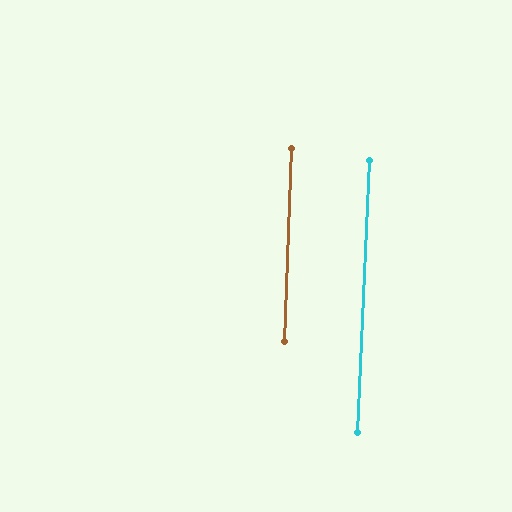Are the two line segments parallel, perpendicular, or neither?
Parallel — their directions differ by only 0.4°.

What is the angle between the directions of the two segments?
Approximately 0 degrees.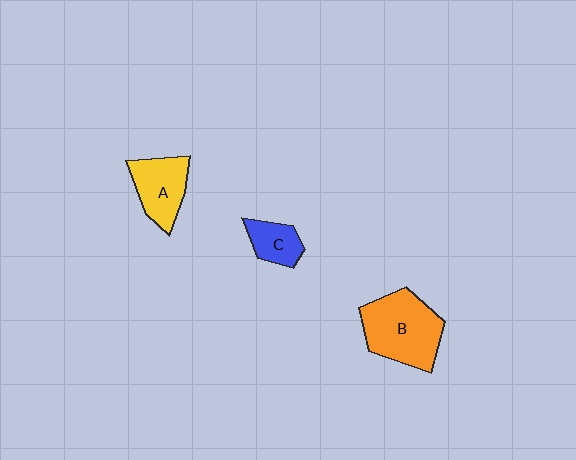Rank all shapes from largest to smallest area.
From largest to smallest: B (orange), A (yellow), C (blue).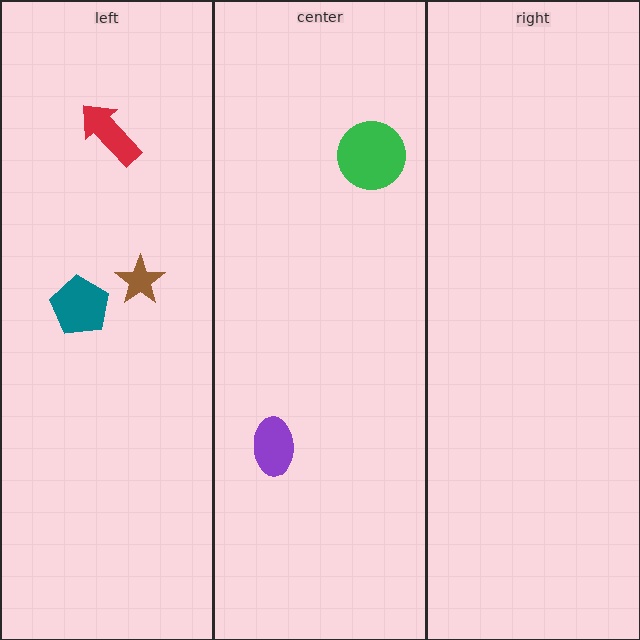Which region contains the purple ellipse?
The center region.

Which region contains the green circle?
The center region.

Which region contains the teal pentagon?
The left region.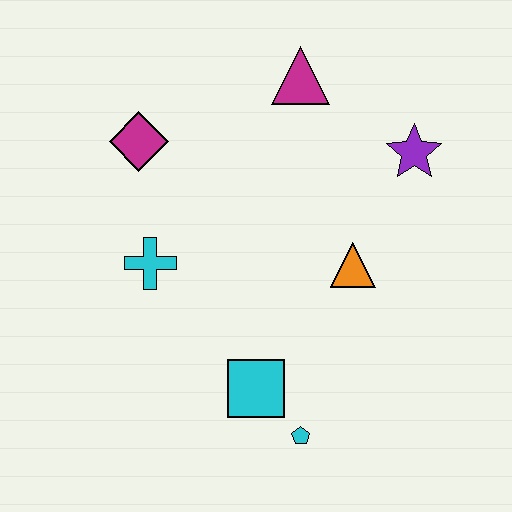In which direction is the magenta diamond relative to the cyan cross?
The magenta diamond is above the cyan cross.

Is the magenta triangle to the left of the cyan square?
No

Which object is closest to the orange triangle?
The purple star is closest to the orange triangle.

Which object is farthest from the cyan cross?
The purple star is farthest from the cyan cross.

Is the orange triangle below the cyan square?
No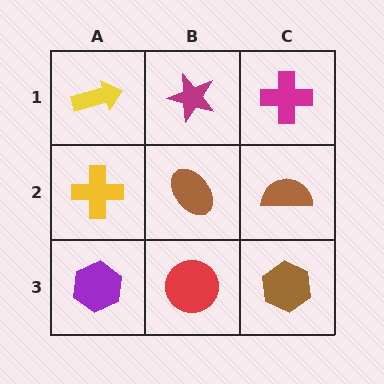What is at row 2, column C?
A brown semicircle.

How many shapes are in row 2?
3 shapes.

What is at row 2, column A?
A yellow cross.